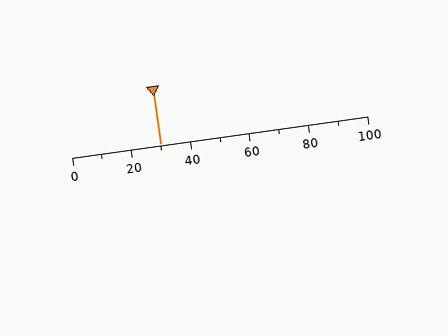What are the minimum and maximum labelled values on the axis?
The axis runs from 0 to 100.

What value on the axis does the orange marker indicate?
The marker indicates approximately 30.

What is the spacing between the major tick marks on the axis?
The major ticks are spaced 20 apart.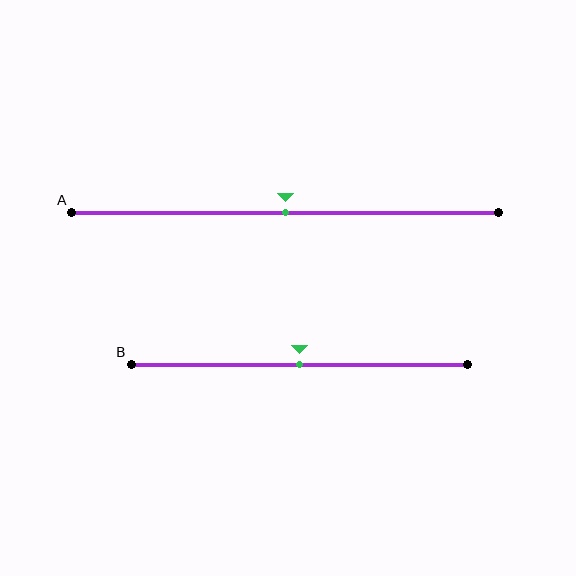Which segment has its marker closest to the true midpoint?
Segment A has its marker closest to the true midpoint.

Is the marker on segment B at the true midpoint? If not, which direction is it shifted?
Yes, the marker on segment B is at the true midpoint.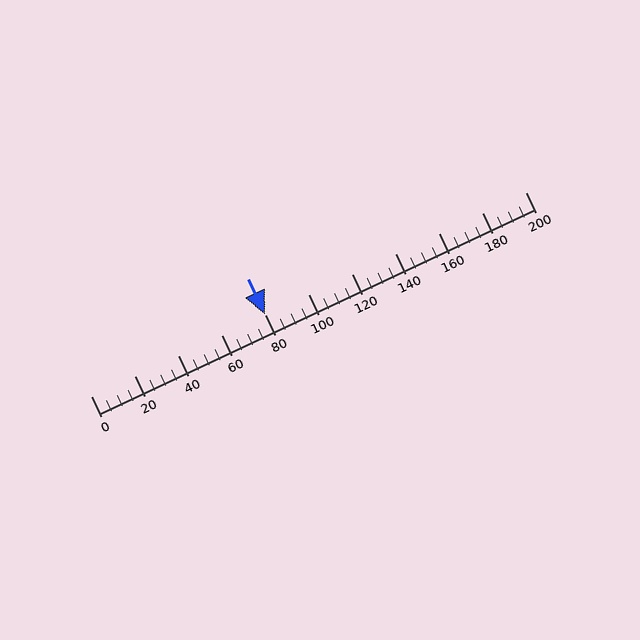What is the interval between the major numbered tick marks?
The major tick marks are spaced 20 units apart.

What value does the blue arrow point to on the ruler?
The blue arrow points to approximately 80.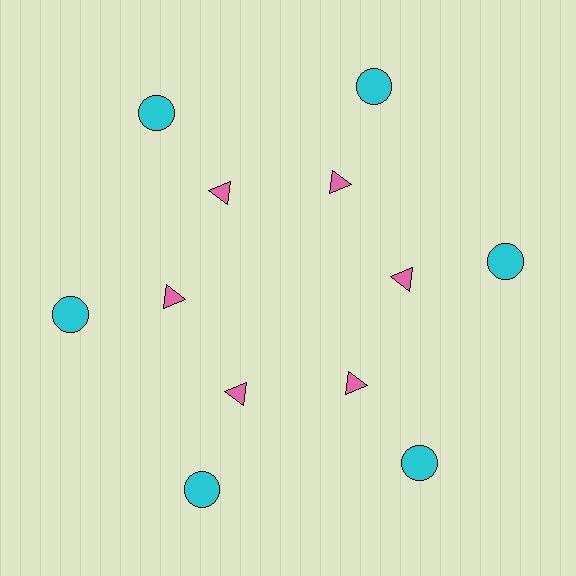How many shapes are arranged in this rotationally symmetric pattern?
There are 12 shapes, arranged in 6 groups of 2.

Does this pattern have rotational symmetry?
Yes, this pattern has 6-fold rotational symmetry. It looks the same after rotating 60 degrees around the center.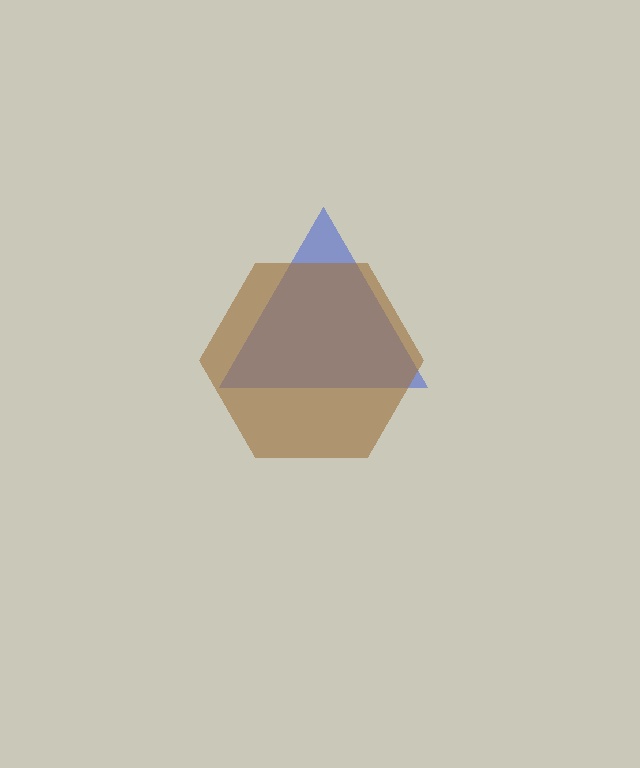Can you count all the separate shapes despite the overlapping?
Yes, there are 2 separate shapes.